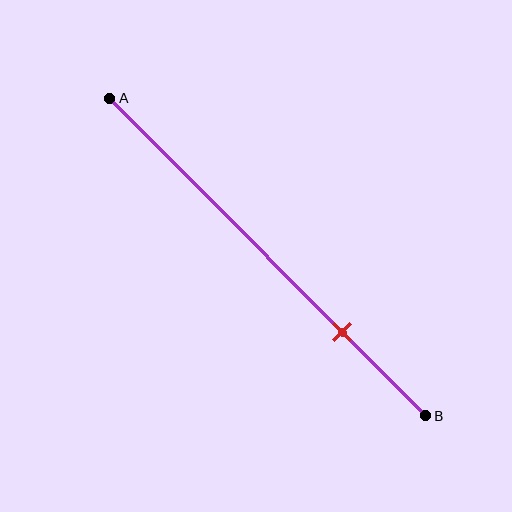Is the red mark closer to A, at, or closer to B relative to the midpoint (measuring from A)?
The red mark is closer to point B than the midpoint of segment AB.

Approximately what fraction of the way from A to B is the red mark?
The red mark is approximately 75% of the way from A to B.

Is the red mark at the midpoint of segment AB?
No, the mark is at about 75% from A, not at the 50% midpoint.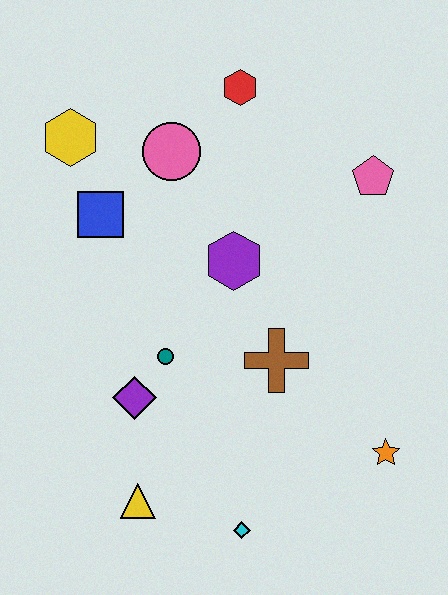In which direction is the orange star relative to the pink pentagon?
The orange star is below the pink pentagon.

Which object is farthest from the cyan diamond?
The red hexagon is farthest from the cyan diamond.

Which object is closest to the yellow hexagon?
The blue square is closest to the yellow hexagon.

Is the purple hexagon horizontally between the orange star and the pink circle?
Yes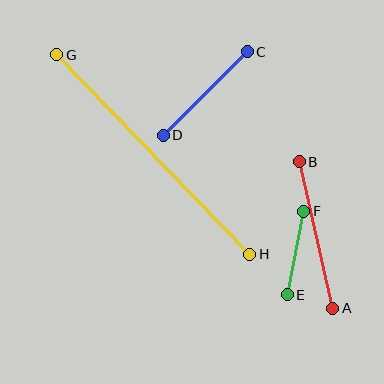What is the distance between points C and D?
The distance is approximately 118 pixels.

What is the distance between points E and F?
The distance is approximately 85 pixels.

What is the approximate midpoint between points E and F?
The midpoint is at approximately (295, 253) pixels.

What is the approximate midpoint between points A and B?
The midpoint is at approximately (316, 235) pixels.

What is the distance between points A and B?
The distance is approximately 150 pixels.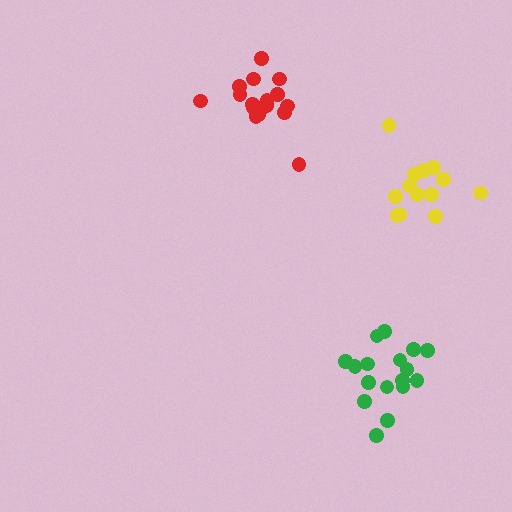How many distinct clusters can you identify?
There are 3 distinct clusters.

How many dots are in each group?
Group 1: 17 dots, Group 2: 17 dots, Group 3: 13 dots (47 total).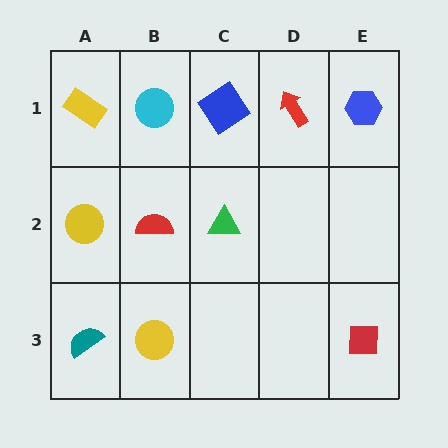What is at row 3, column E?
A red square.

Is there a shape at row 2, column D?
No, that cell is empty.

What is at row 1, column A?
A yellow rectangle.